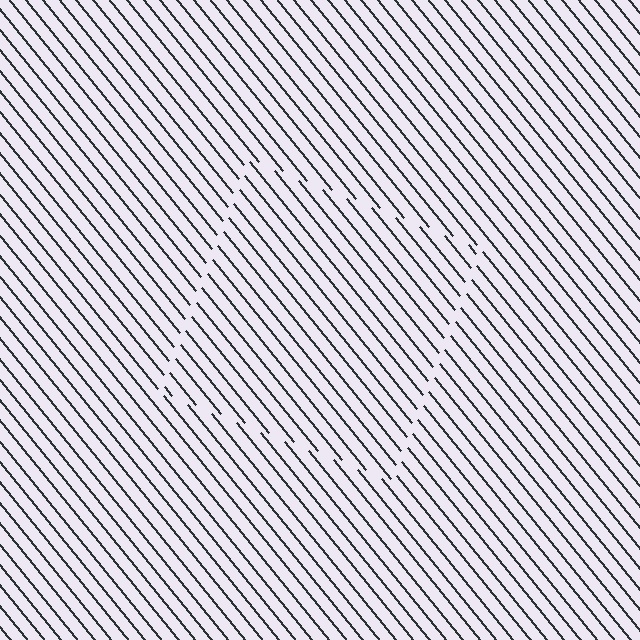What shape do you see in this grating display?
An illusory square. The interior of the shape contains the same grating, shifted by half a period — the contour is defined by the phase discontinuity where line-ends from the inner and outer gratings abut.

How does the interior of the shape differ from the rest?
The interior of the shape contains the same grating, shifted by half a period — the contour is defined by the phase discontinuity where line-ends from the inner and outer gratings abut.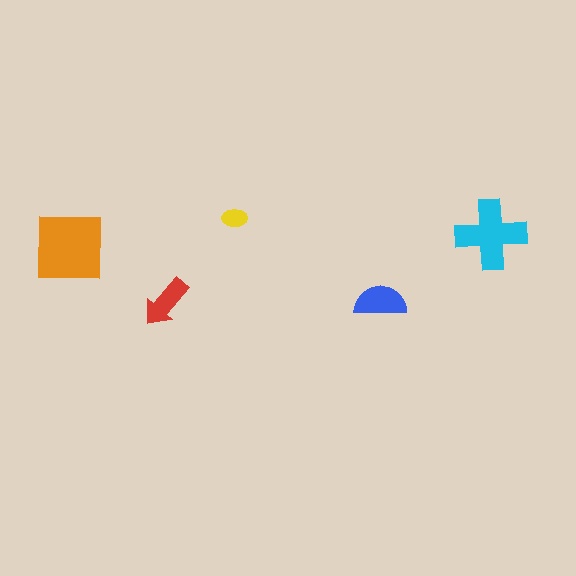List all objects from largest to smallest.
The orange square, the cyan cross, the blue semicircle, the red arrow, the yellow ellipse.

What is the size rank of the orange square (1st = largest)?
1st.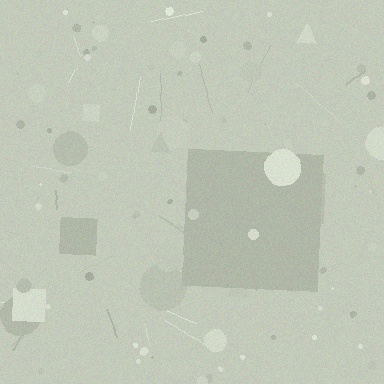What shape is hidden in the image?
A square is hidden in the image.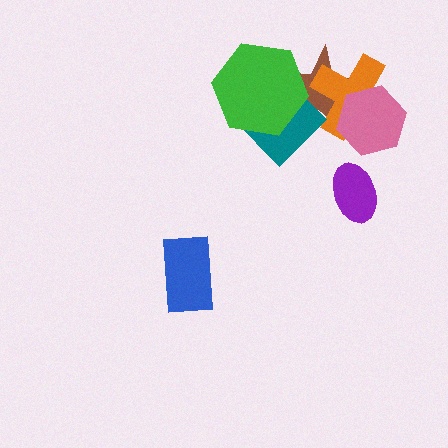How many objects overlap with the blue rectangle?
0 objects overlap with the blue rectangle.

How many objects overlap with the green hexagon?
2 objects overlap with the green hexagon.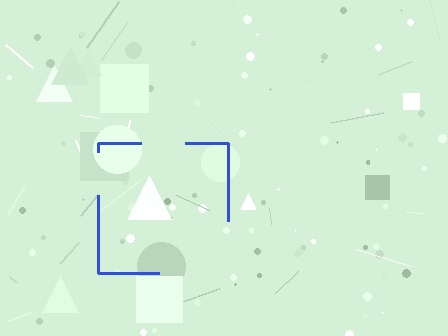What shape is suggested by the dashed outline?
The dashed outline suggests a square.